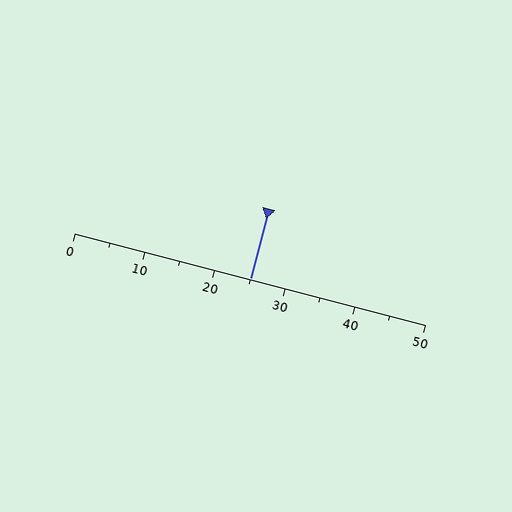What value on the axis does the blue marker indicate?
The marker indicates approximately 25.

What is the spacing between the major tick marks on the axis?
The major ticks are spaced 10 apart.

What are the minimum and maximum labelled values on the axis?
The axis runs from 0 to 50.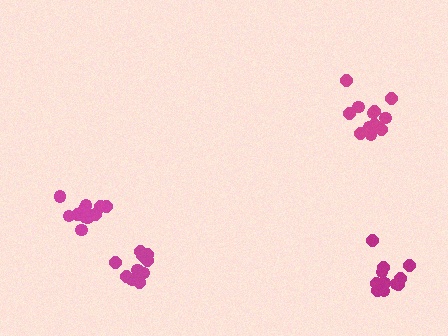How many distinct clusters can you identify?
There are 4 distinct clusters.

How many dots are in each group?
Group 1: 11 dots, Group 2: 12 dots, Group 3: 12 dots, Group 4: 11 dots (46 total).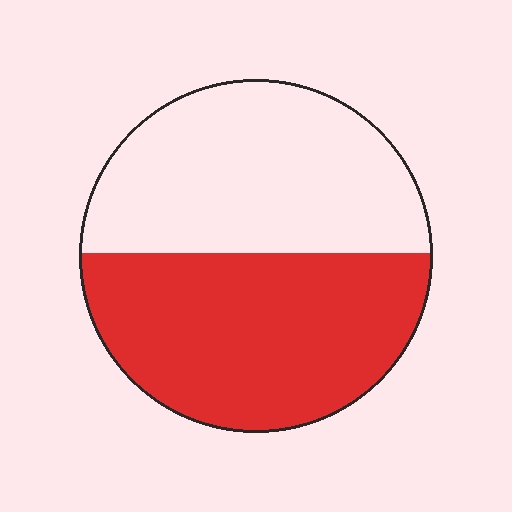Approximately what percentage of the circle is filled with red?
Approximately 50%.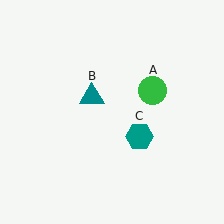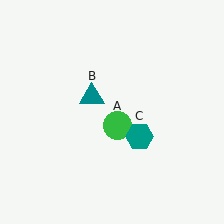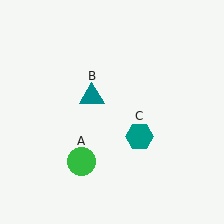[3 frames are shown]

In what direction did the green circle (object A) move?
The green circle (object A) moved down and to the left.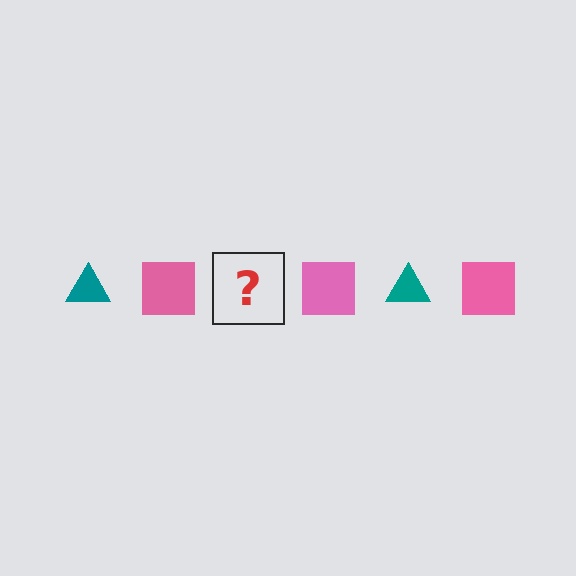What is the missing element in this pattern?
The missing element is a teal triangle.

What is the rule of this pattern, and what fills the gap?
The rule is that the pattern alternates between teal triangle and pink square. The gap should be filled with a teal triangle.